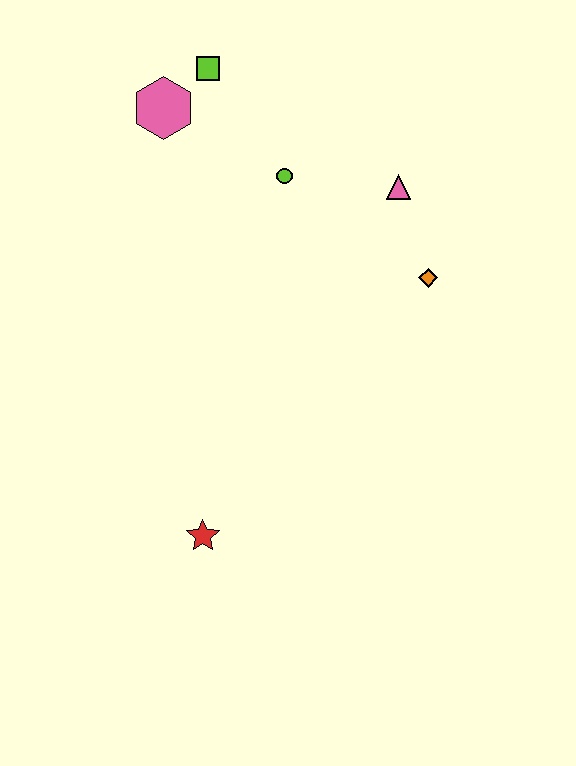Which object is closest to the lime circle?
The pink triangle is closest to the lime circle.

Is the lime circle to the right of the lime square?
Yes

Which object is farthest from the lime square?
The red star is farthest from the lime square.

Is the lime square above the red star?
Yes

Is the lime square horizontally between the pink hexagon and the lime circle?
Yes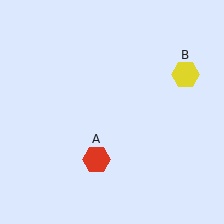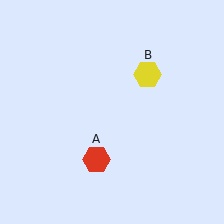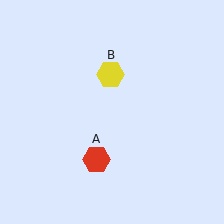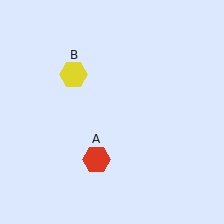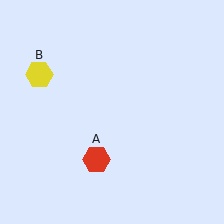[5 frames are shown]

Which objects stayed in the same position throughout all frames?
Red hexagon (object A) remained stationary.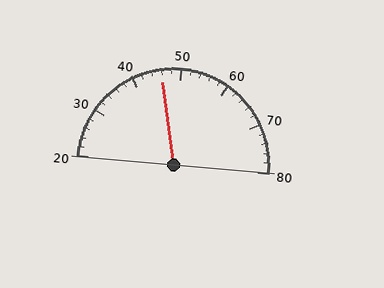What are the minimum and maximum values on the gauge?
The gauge ranges from 20 to 80.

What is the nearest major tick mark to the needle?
The nearest major tick mark is 50.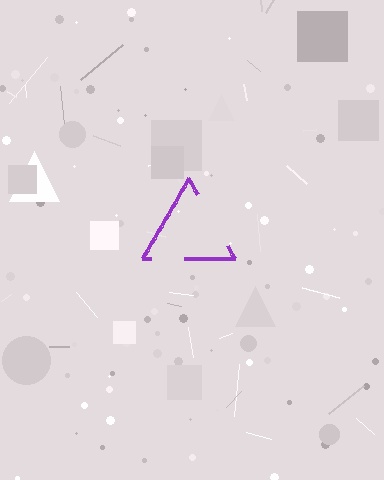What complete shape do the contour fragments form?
The contour fragments form a triangle.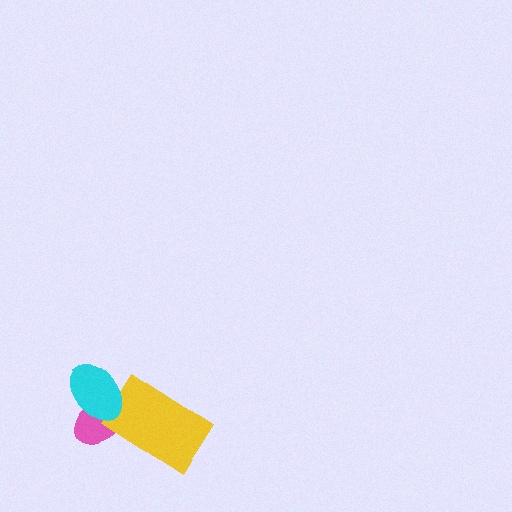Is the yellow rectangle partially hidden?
Yes, it is partially covered by another shape.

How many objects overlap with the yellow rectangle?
2 objects overlap with the yellow rectangle.